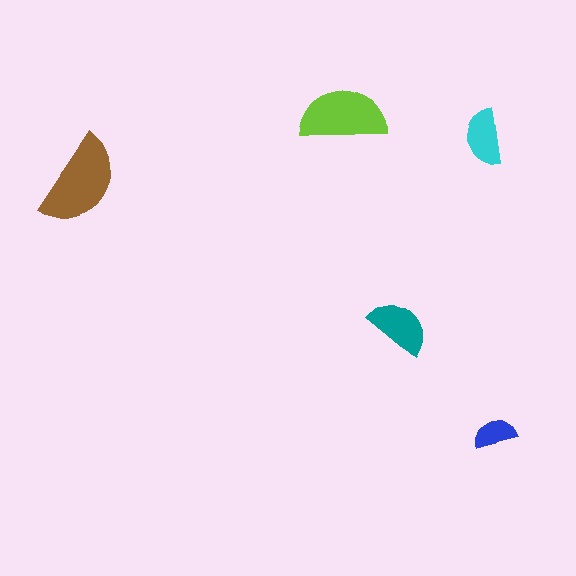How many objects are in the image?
There are 5 objects in the image.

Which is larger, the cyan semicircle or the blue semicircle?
The cyan one.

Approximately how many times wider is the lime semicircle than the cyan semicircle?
About 1.5 times wider.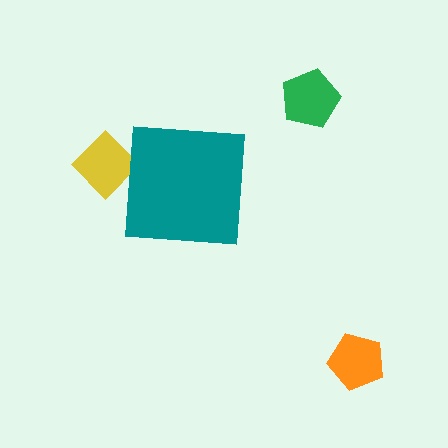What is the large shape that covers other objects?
A teal square.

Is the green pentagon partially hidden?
No, the green pentagon is fully visible.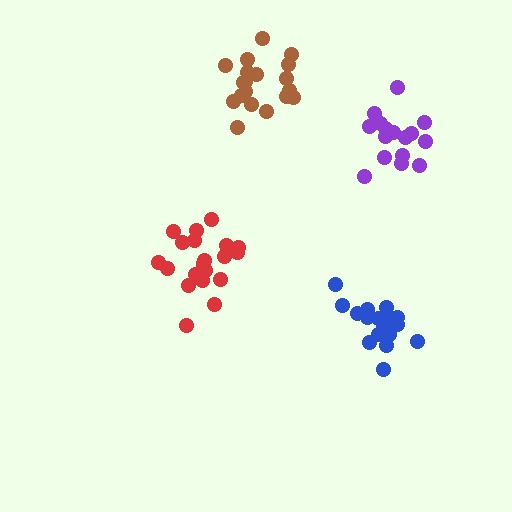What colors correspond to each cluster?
The clusters are colored: brown, blue, red, purple.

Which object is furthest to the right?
The purple cluster is rightmost.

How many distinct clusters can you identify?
There are 4 distinct clusters.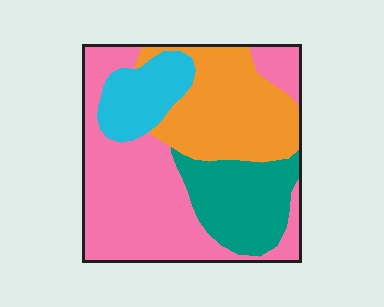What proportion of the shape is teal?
Teal takes up about one fifth (1/5) of the shape.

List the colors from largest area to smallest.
From largest to smallest: pink, orange, teal, cyan.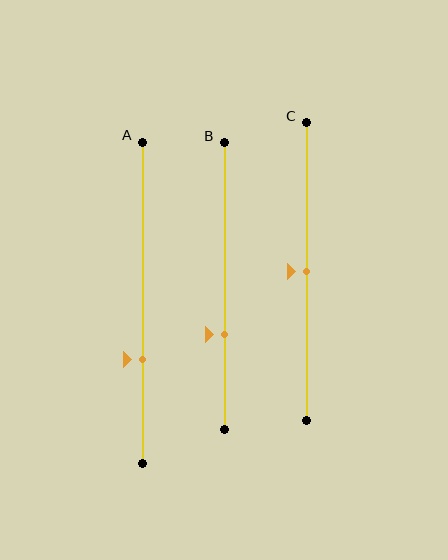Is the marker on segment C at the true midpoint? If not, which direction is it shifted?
Yes, the marker on segment C is at the true midpoint.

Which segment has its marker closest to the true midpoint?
Segment C has its marker closest to the true midpoint.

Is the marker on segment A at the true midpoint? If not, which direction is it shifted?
No, the marker on segment A is shifted downward by about 18% of the segment length.